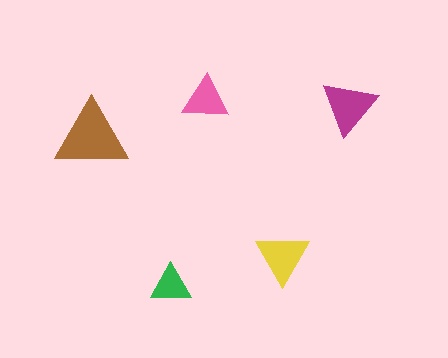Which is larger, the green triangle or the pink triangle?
The pink one.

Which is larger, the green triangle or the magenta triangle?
The magenta one.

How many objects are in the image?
There are 5 objects in the image.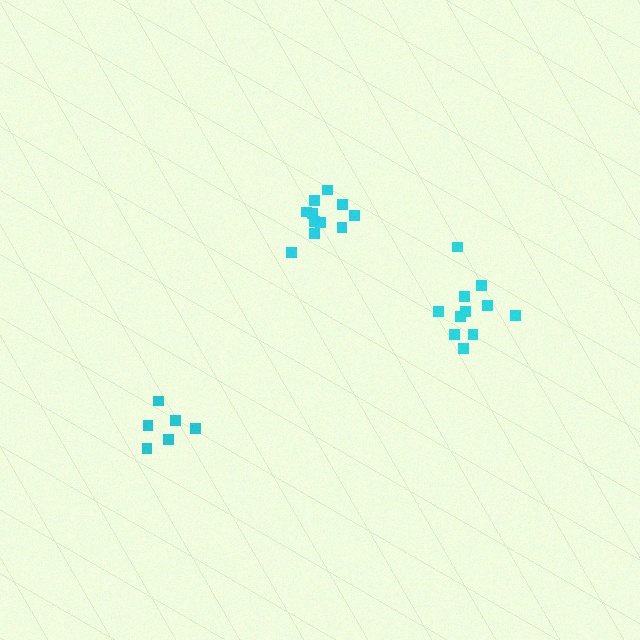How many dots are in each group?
Group 1: 11 dots, Group 2: 11 dots, Group 3: 6 dots (28 total).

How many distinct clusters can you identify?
There are 3 distinct clusters.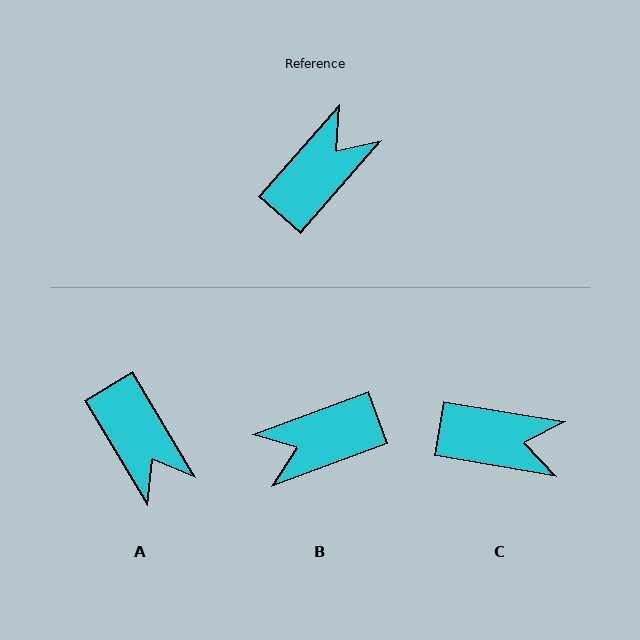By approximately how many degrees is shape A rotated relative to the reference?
Approximately 108 degrees clockwise.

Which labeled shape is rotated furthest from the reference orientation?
B, about 151 degrees away.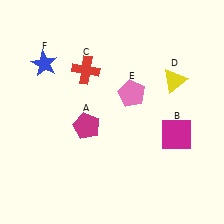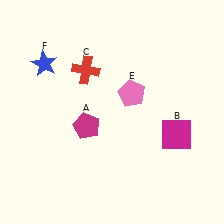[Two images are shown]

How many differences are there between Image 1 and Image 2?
There is 1 difference between the two images.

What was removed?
The yellow triangle (D) was removed in Image 2.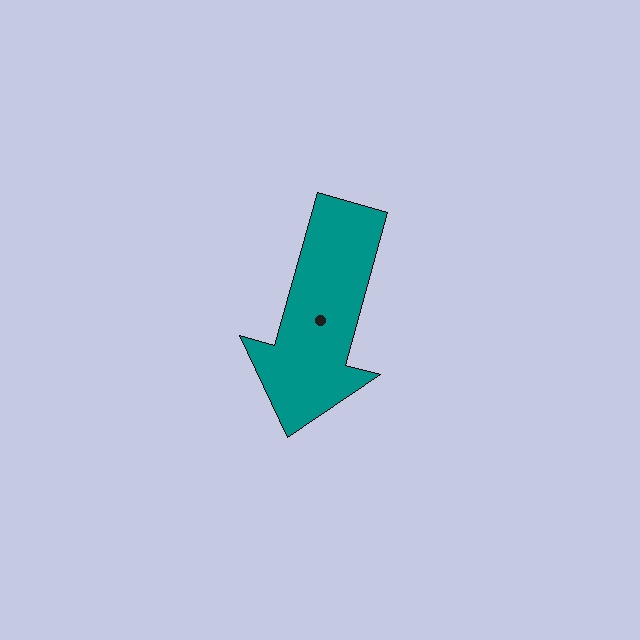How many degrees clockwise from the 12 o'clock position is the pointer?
Approximately 195 degrees.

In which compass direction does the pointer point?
South.